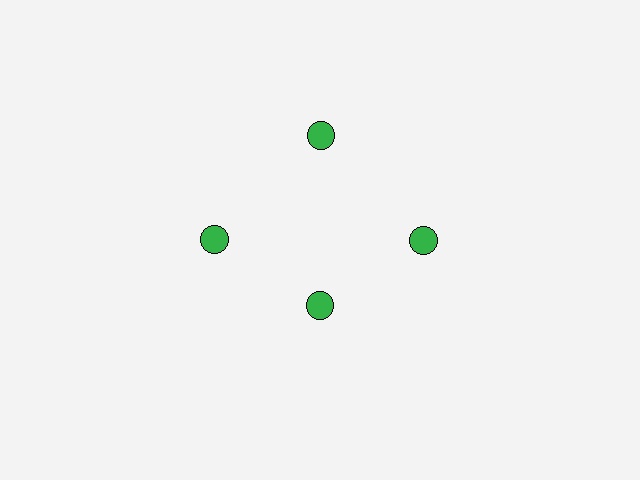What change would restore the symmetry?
The symmetry would be restored by moving it outward, back onto the ring so that all 4 circles sit at equal angles and equal distance from the center.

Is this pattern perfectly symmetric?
No. The 4 green circles are arranged in a ring, but one element near the 6 o'clock position is pulled inward toward the center, breaking the 4-fold rotational symmetry.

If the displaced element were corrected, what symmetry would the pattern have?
It would have 4-fold rotational symmetry — the pattern would map onto itself every 90 degrees.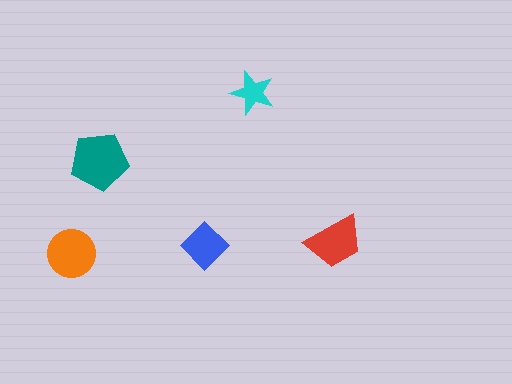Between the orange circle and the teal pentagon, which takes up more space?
The teal pentagon.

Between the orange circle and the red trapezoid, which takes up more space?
The orange circle.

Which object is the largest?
The teal pentagon.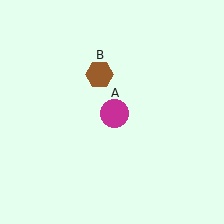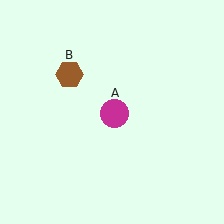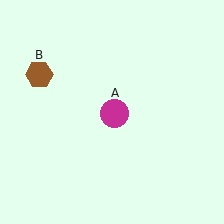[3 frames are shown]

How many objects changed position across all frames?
1 object changed position: brown hexagon (object B).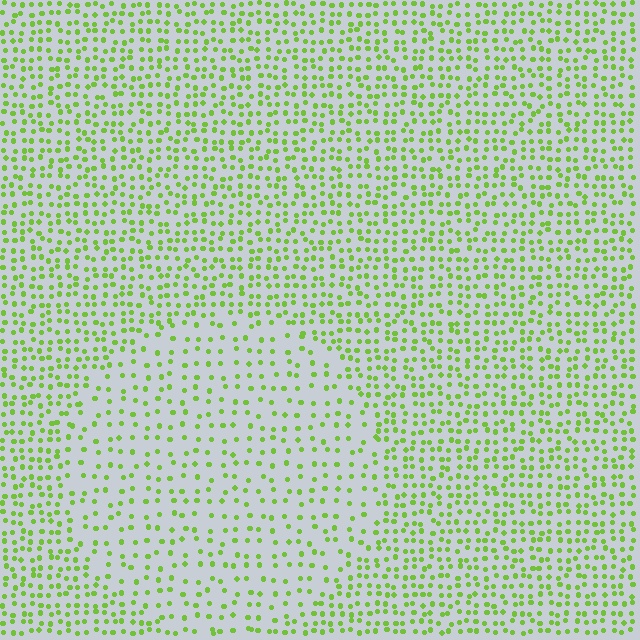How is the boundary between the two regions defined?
The boundary is defined by a change in element density (approximately 2.0x ratio). All elements are the same color, size, and shape.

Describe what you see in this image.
The image contains small lime elements arranged at two different densities. A circle-shaped region is visible where the elements are less densely packed than the surrounding area.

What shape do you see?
I see a circle.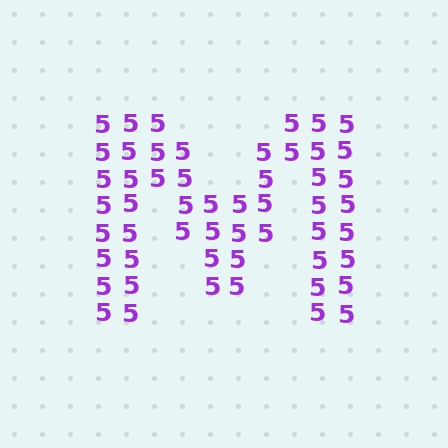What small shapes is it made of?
It is made of small digit 5's.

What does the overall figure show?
The overall figure shows the letter M.